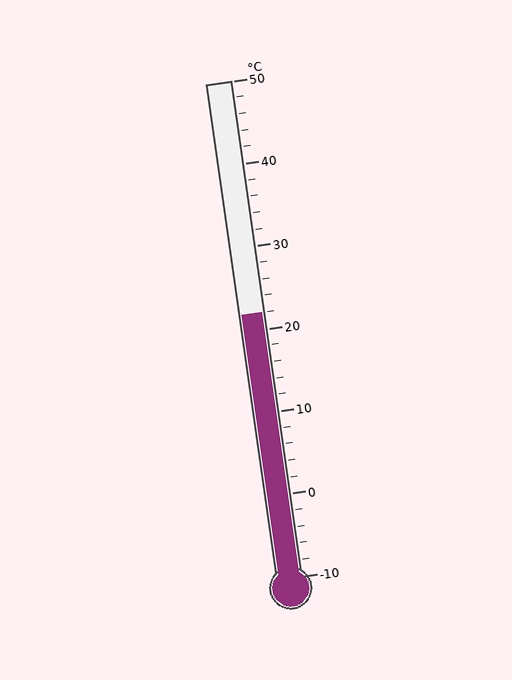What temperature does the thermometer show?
The thermometer shows approximately 22°C.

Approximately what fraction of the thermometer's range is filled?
The thermometer is filled to approximately 55% of its range.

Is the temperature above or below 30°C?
The temperature is below 30°C.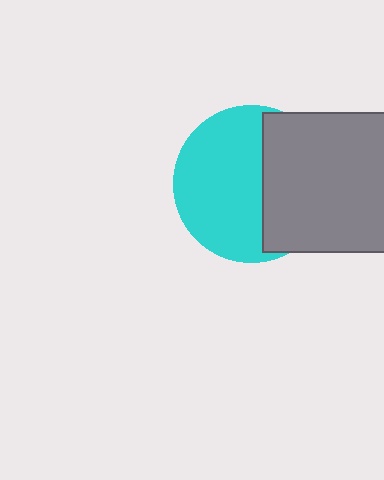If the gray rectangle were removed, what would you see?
You would see the complete cyan circle.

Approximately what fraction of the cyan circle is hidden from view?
Roughly 41% of the cyan circle is hidden behind the gray rectangle.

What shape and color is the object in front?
The object in front is a gray rectangle.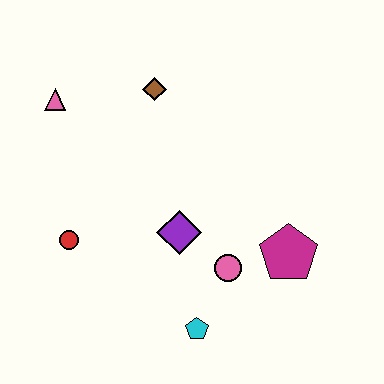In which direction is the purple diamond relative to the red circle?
The purple diamond is to the right of the red circle.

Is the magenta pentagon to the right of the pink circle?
Yes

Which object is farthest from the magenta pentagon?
The pink triangle is farthest from the magenta pentagon.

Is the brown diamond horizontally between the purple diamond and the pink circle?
No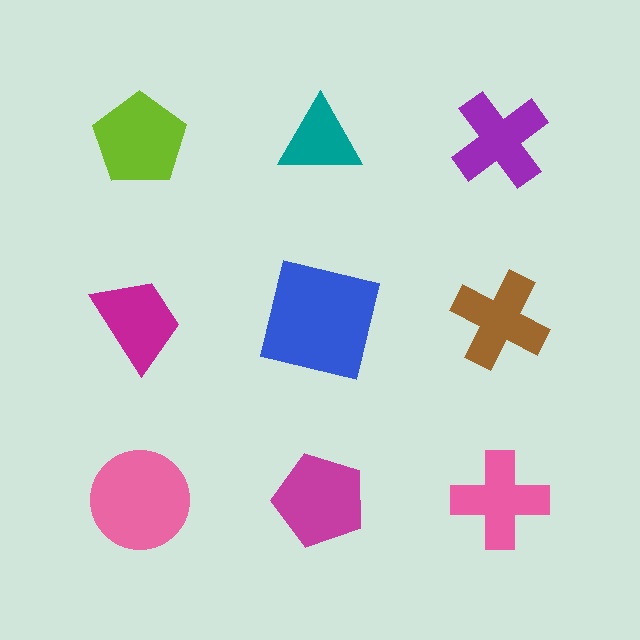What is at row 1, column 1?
A lime pentagon.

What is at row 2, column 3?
A brown cross.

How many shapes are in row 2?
3 shapes.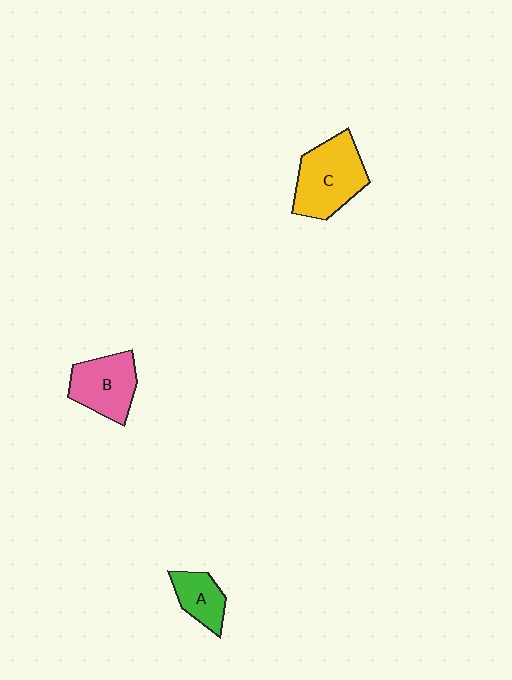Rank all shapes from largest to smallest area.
From largest to smallest: C (yellow), B (pink), A (green).